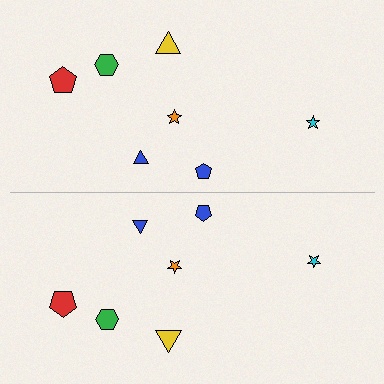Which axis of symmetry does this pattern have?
The pattern has a horizontal axis of symmetry running through the center of the image.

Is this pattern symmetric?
Yes, this pattern has bilateral (reflection) symmetry.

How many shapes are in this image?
There are 14 shapes in this image.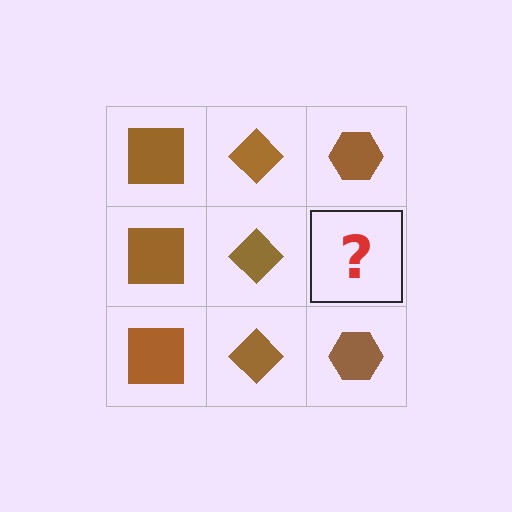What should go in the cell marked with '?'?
The missing cell should contain a brown hexagon.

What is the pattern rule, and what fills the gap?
The rule is that each column has a consistent shape. The gap should be filled with a brown hexagon.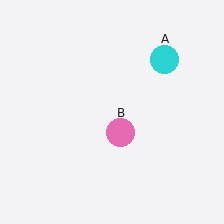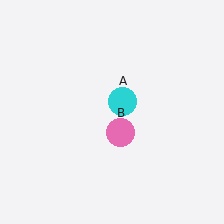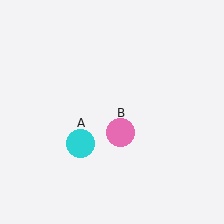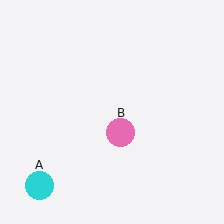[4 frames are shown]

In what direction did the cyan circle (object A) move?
The cyan circle (object A) moved down and to the left.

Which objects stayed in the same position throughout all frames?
Pink circle (object B) remained stationary.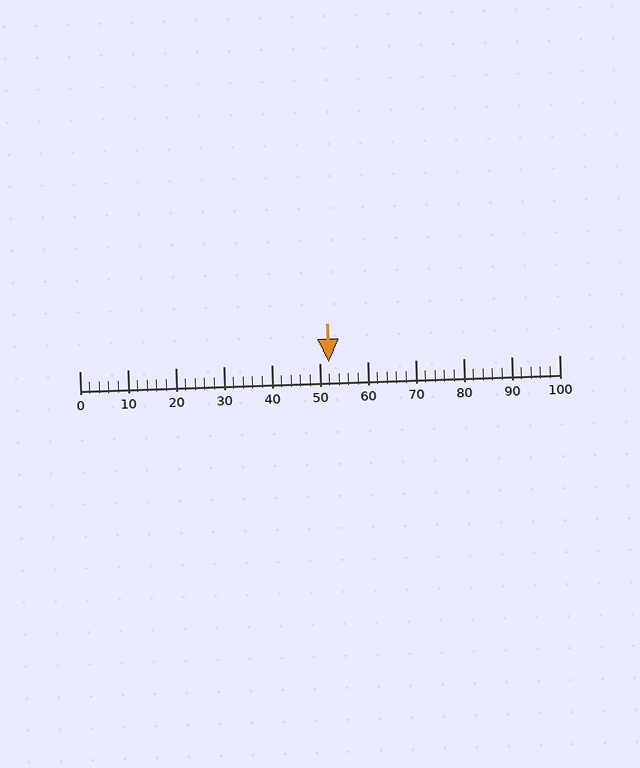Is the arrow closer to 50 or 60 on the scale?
The arrow is closer to 50.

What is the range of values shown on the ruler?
The ruler shows values from 0 to 100.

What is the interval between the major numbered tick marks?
The major tick marks are spaced 10 units apart.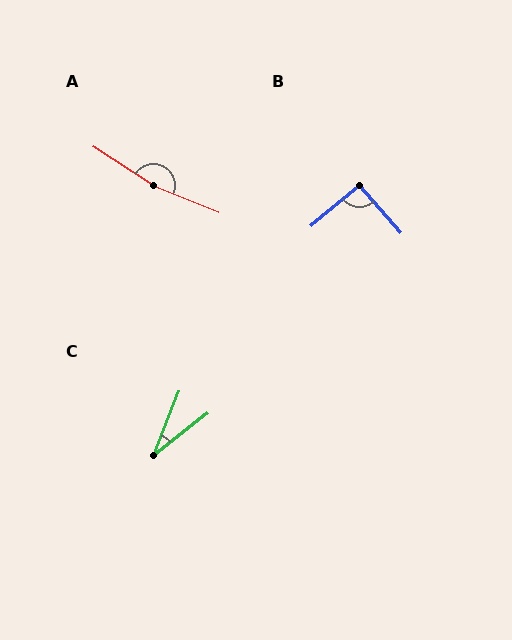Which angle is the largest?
A, at approximately 169 degrees.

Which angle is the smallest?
C, at approximately 30 degrees.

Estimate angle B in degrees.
Approximately 92 degrees.